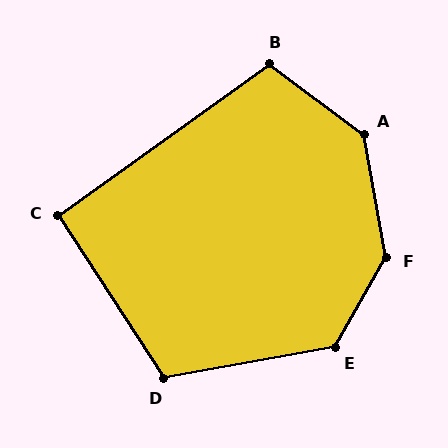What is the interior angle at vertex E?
Approximately 130 degrees (obtuse).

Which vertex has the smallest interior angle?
C, at approximately 93 degrees.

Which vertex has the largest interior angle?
F, at approximately 140 degrees.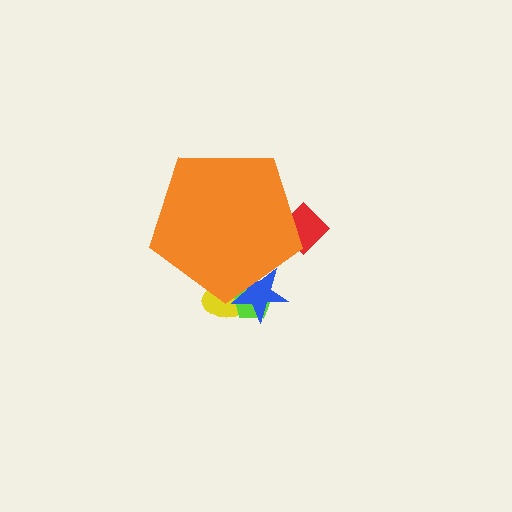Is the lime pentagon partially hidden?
Yes, the lime pentagon is partially hidden behind the orange pentagon.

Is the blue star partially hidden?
Yes, the blue star is partially hidden behind the orange pentagon.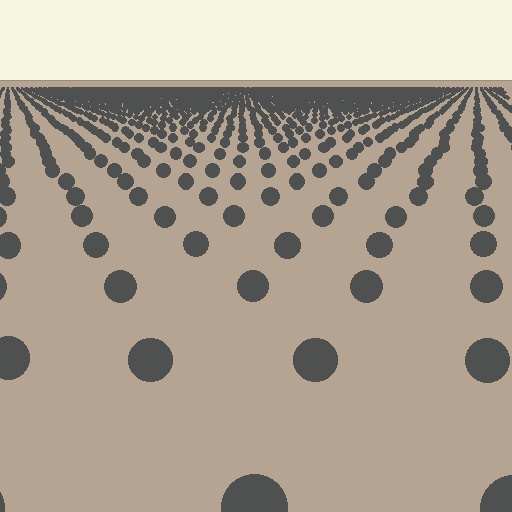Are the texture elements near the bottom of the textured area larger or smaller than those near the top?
Larger. Near the bottom, elements are closer to the viewer and appear at a bigger on-screen size.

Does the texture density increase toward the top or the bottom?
Density increases toward the top.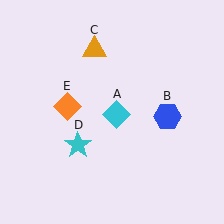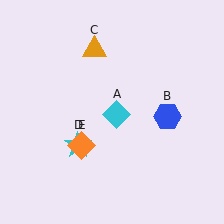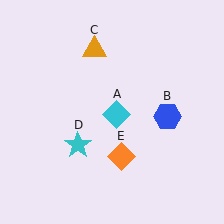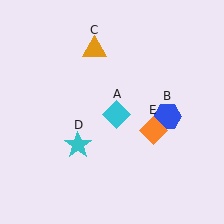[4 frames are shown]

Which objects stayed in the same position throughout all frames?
Cyan diamond (object A) and blue hexagon (object B) and orange triangle (object C) and cyan star (object D) remained stationary.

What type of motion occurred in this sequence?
The orange diamond (object E) rotated counterclockwise around the center of the scene.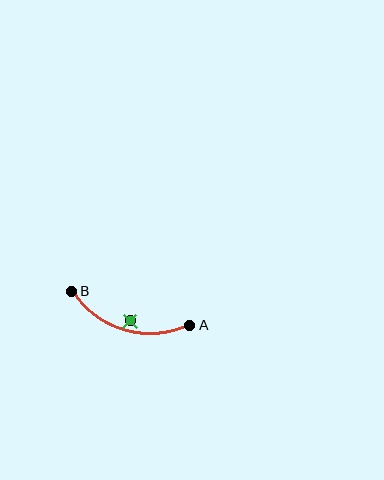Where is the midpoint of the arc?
The arc midpoint is the point on the curve farthest from the straight line joining A and B. It sits below that line.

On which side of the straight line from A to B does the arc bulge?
The arc bulges below the straight line connecting A and B.